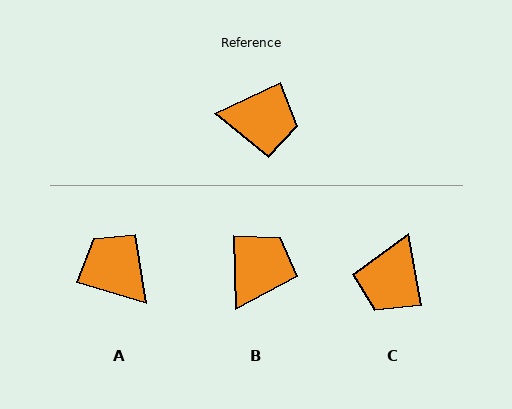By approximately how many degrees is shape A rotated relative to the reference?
Approximately 138 degrees counter-clockwise.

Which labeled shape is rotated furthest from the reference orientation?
A, about 138 degrees away.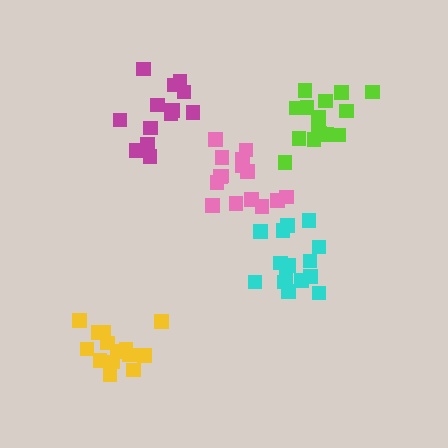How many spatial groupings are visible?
There are 5 spatial groupings.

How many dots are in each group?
Group 1: 14 dots, Group 2: 15 dots, Group 3: 13 dots, Group 4: 15 dots, Group 5: 15 dots (72 total).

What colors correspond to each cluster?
The clusters are colored: yellow, lime, magenta, cyan, pink.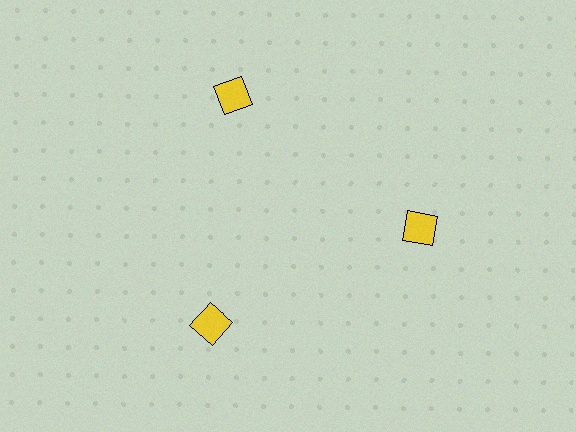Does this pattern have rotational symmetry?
Yes, this pattern has 3-fold rotational symmetry. It looks the same after rotating 120 degrees around the center.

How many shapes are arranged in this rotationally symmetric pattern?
There are 3 shapes, arranged in 3 groups of 1.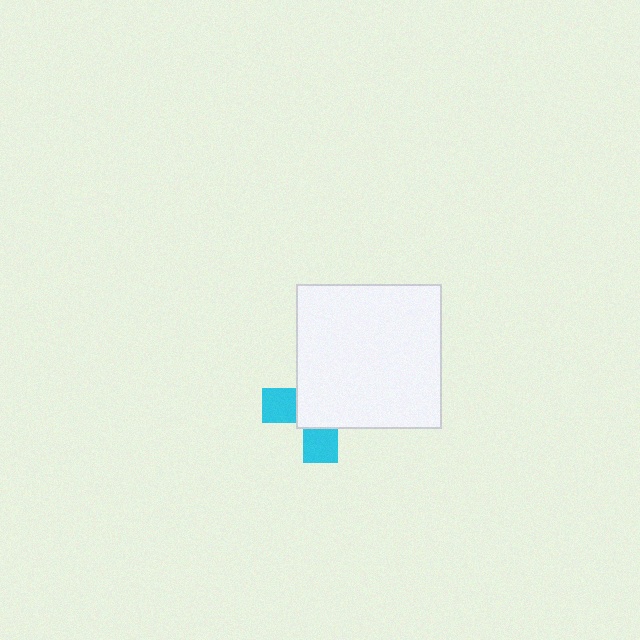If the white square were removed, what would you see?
You would see the complete cyan cross.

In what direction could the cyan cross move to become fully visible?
The cyan cross could move toward the lower-left. That would shift it out from behind the white square entirely.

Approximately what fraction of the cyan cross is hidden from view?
Roughly 66% of the cyan cross is hidden behind the white square.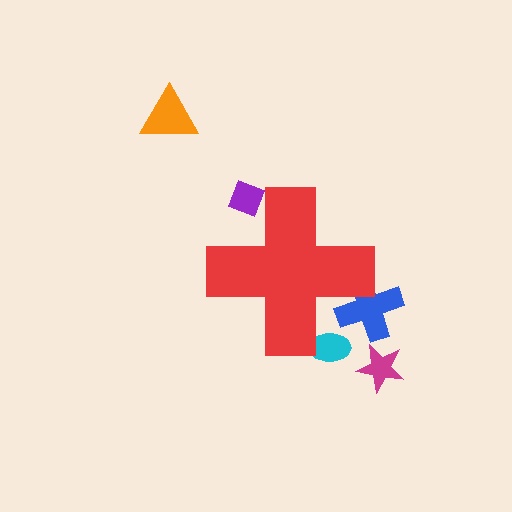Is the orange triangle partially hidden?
No, the orange triangle is fully visible.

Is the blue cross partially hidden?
Yes, the blue cross is partially hidden behind the red cross.